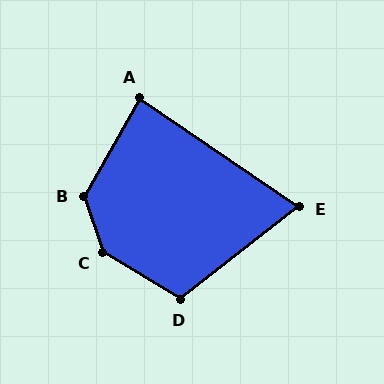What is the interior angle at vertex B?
Approximately 133 degrees (obtuse).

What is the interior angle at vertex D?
Approximately 111 degrees (obtuse).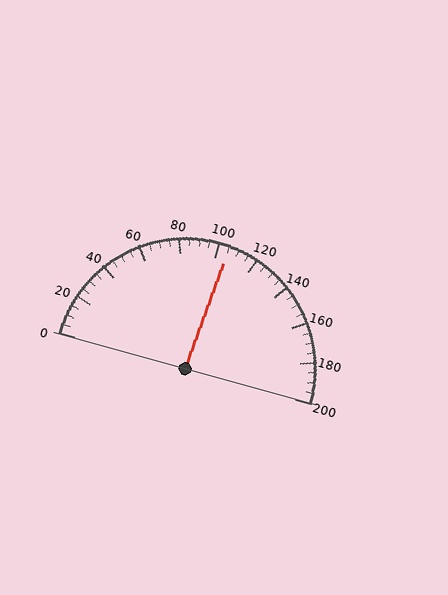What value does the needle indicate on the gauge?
The needle indicates approximately 105.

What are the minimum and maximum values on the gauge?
The gauge ranges from 0 to 200.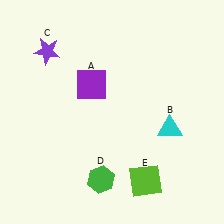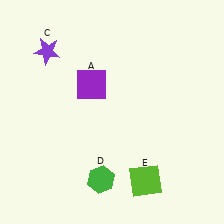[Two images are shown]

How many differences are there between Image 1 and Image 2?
There is 1 difference between the two images.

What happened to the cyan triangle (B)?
The cyan triangle (B) was removed in Image 2. It was in the bottom-right area of Image 1.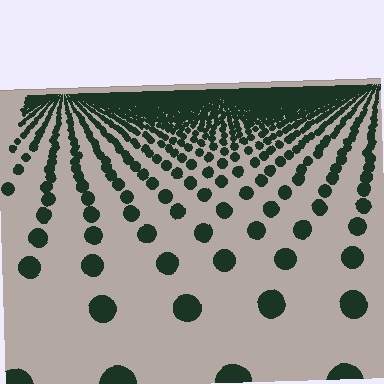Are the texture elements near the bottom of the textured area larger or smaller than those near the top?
Larger. Near the bottom, elements are closer to the viewer and appear at a bigger on-screen size.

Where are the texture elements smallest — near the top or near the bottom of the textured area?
Near the top.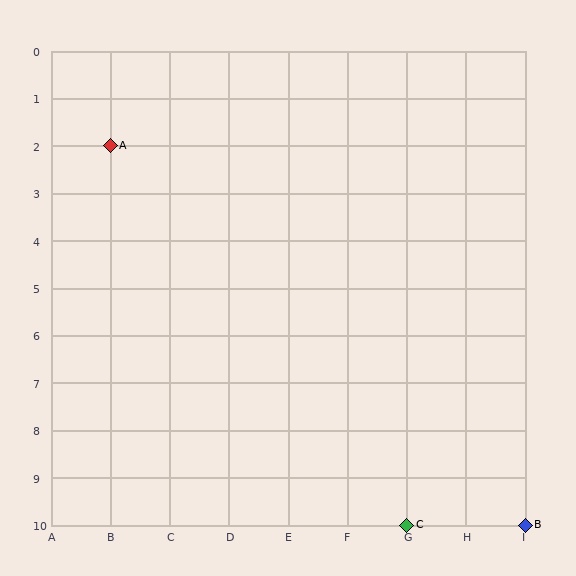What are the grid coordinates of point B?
Point B is at grid coordinates (I, 10).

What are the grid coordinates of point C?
Point C is at grid coordinates (G, 10).